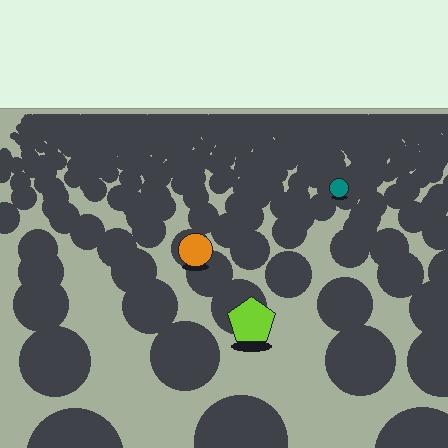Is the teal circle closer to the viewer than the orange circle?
No. The orange circle is closer — you can tell from the texture gradient: the ground texture is coarser near it.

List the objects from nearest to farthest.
From nearest to farthest: the lime pentagon, the orange circle, the teal circle.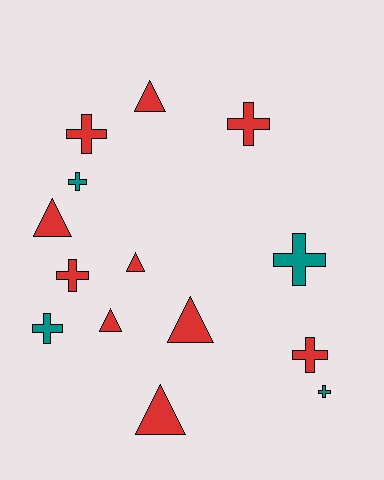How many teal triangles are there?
There are no teal triangles.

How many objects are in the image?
There are 14 objects.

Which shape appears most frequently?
Cross, with 8 objects.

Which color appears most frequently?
Red, with 10 objects.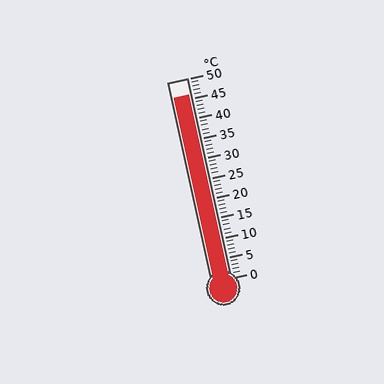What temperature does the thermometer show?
The thermometer shows approximately 46°C.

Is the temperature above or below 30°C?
The temperature is above 30°C.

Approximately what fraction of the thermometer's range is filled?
The thermometer is filled to approximately 90% of its range.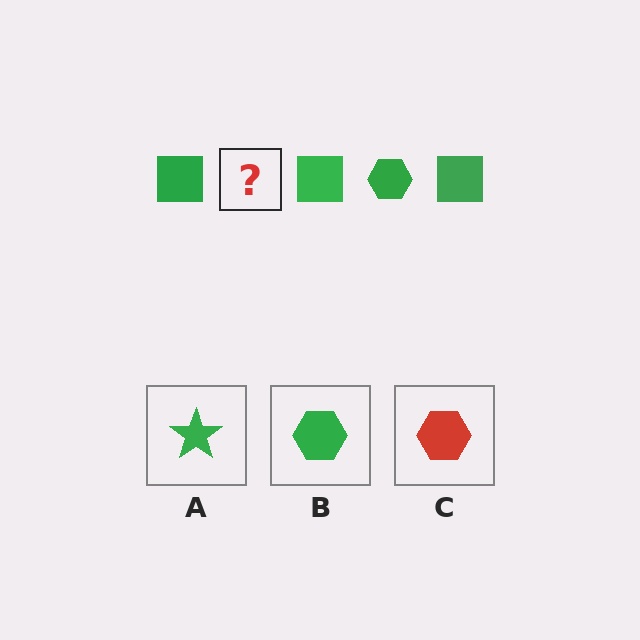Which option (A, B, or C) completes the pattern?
B.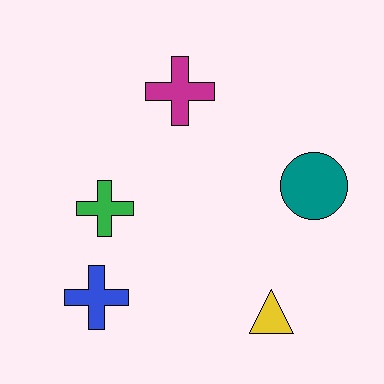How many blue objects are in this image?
There is 1 blue object.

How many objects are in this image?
There are 5 objects.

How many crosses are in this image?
There are 3 crosses.